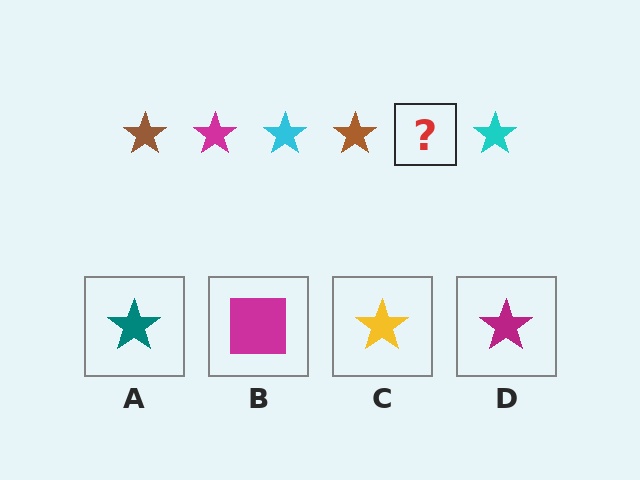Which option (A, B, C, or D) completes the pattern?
D.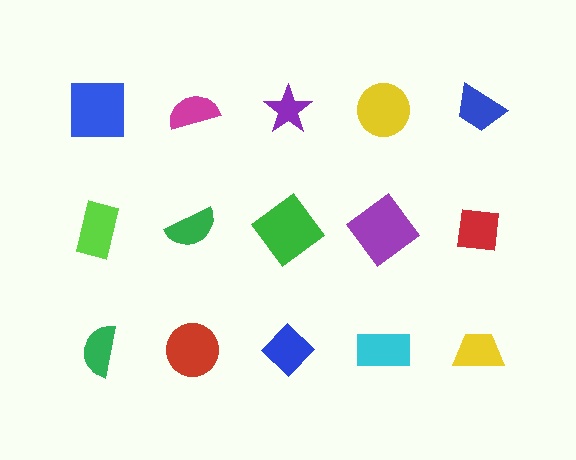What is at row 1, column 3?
A purple star.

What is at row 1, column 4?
A yellow circle.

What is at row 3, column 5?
A yellow trapezoid.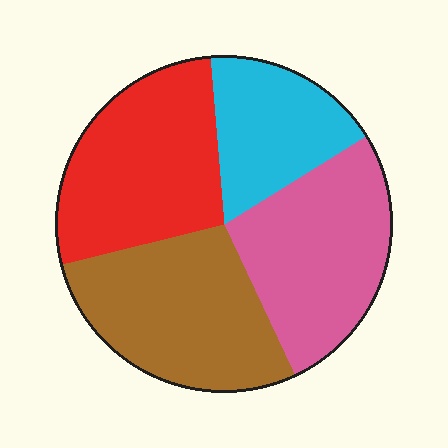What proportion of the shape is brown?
Brown takes up about one quarter (1/4) of the shape.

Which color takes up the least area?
Cyan, at roughly 15%.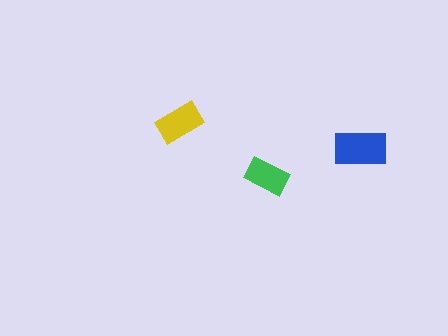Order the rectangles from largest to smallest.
the blue one, the yellow one, the green one.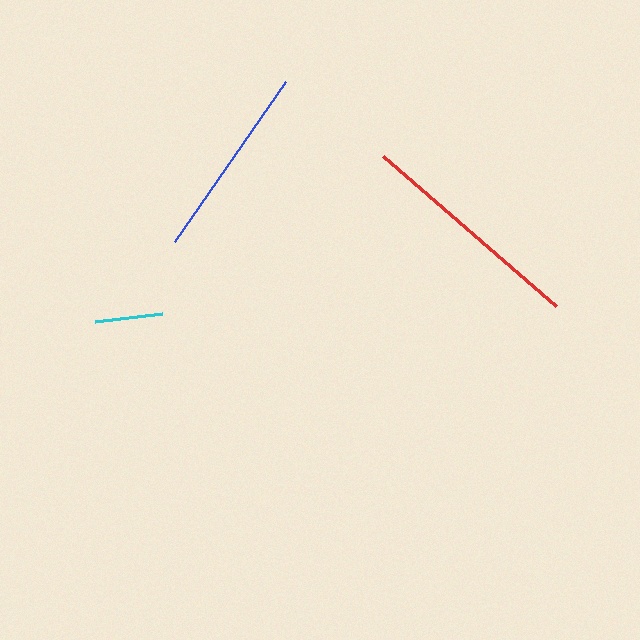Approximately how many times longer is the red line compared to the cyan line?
The red line is approximately 3.4 times the length of the cyan line.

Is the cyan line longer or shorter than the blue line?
The blue line is longer than the cyan line.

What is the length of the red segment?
The red segment is approximately 229 pixels long.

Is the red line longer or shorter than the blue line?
The red line is longer than the blue line.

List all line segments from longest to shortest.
From longest to shortest: red, blue, cyan.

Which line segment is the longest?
The red line is the longest at approximately 229 pixels.